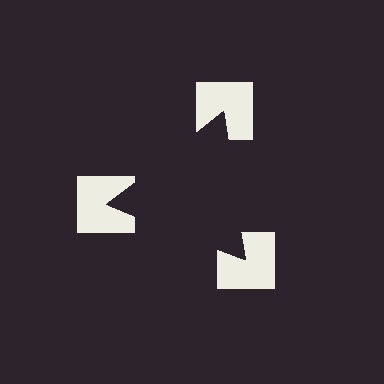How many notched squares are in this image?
There are 3 — one at each vertex of the illusory triangle.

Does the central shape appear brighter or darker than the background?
It typically appears slightly darker than the background, even though no actual brightness change is drawn.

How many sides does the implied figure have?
3 sides.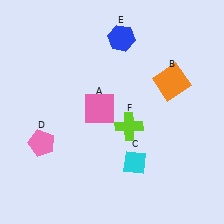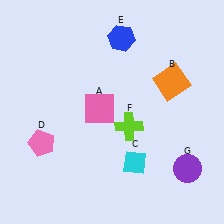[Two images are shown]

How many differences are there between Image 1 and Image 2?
There is 1 difference between the two images.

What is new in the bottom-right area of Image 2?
A purple circle (G) was added in the bottom-right area of Image 2.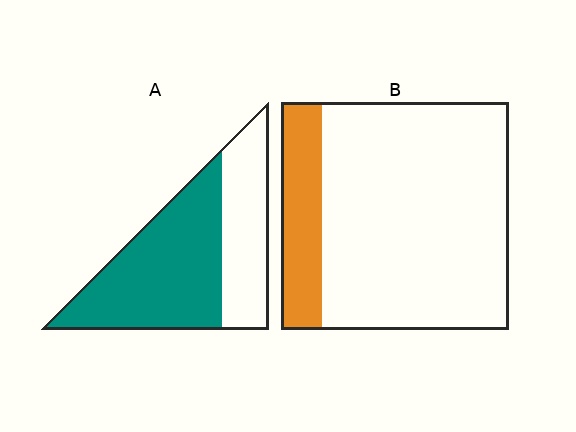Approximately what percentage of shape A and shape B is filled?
A is approximately 65% and B is approximately 20%.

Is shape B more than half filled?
No.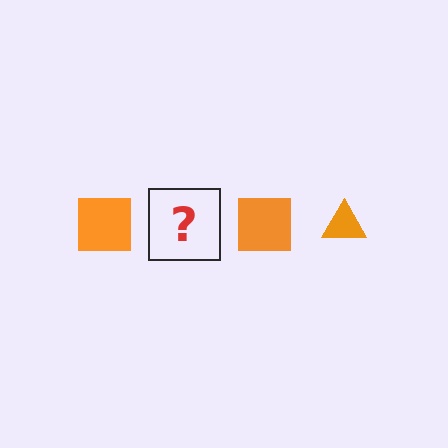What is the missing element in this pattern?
The missing element is an orange triangle.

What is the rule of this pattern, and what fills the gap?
The rule is that the pattern cycles through square, triangle shapes in orange. The gap should be filled with an orange triangle.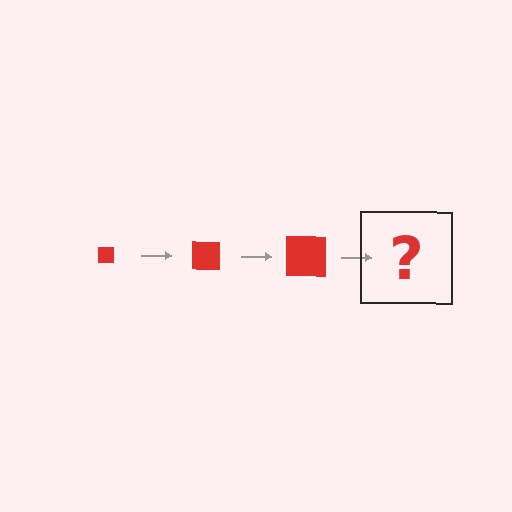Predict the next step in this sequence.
The next step is a red square, larger than the previous one.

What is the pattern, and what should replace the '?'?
The pattern is that the square gets progressively larger each step. The '?' should be a red square, larger than the previous one.